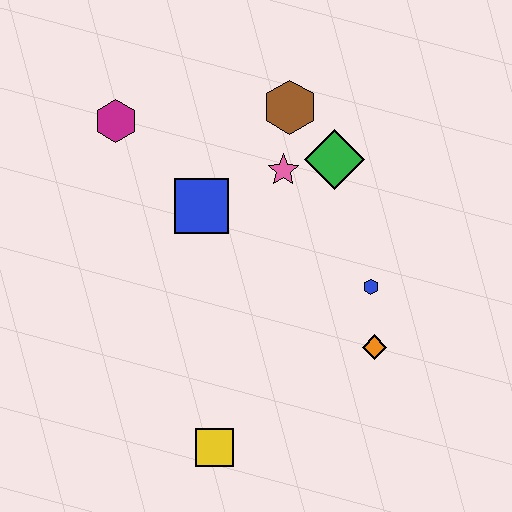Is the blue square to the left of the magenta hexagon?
No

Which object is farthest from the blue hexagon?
The magenta hexagon is farthest from the blue hexagon.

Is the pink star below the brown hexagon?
Yes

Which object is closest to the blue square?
The pink star is closest to the blue square.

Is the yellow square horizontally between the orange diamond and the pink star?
No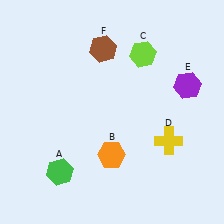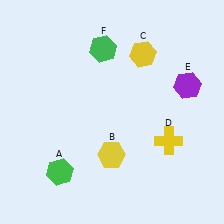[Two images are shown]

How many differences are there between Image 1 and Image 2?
There are 3 differences between the two images.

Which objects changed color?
B changed from orange to yellow. C changed from lime to yellow. F changed from brown to green.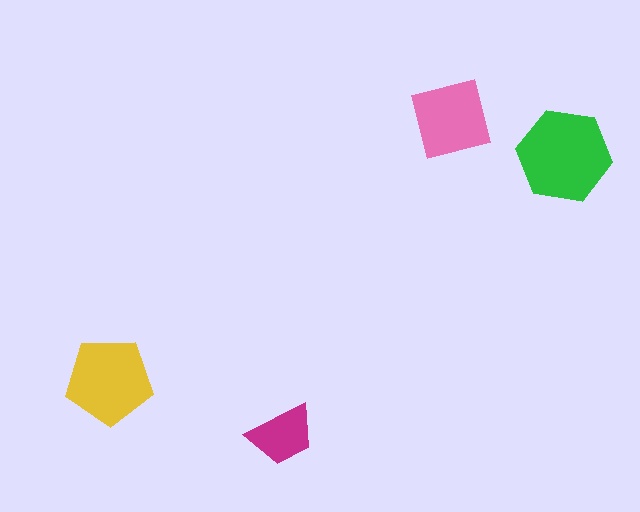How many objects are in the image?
There are 4 objects in the image.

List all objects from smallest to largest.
The magenta trapezoid, the pink square, the yellow pentagon, the green hexagon.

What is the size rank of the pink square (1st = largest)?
3rd.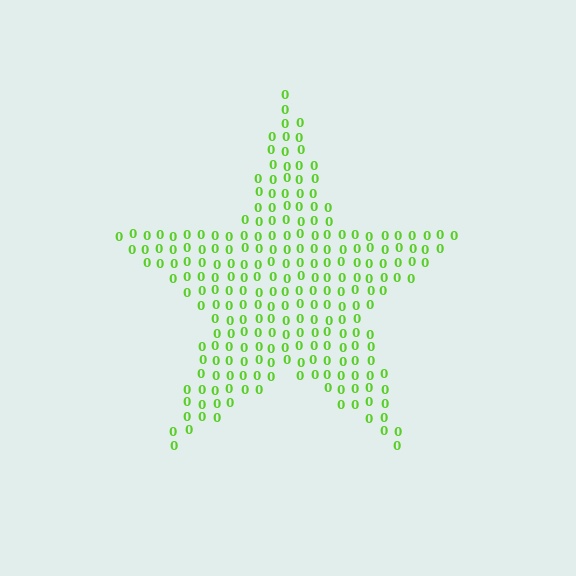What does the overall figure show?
The overall figure shows a star.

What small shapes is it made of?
It is made of small digit 0's.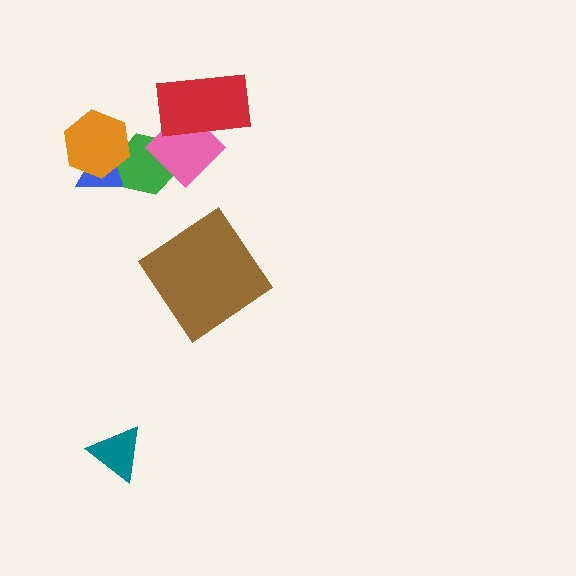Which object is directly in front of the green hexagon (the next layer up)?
The pink diamond is directly in front of the green hexagon.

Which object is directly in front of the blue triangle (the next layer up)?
The green hexagon is directly in front of the blue triangle.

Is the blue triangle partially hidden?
Yes, it is partially covered by another shape.